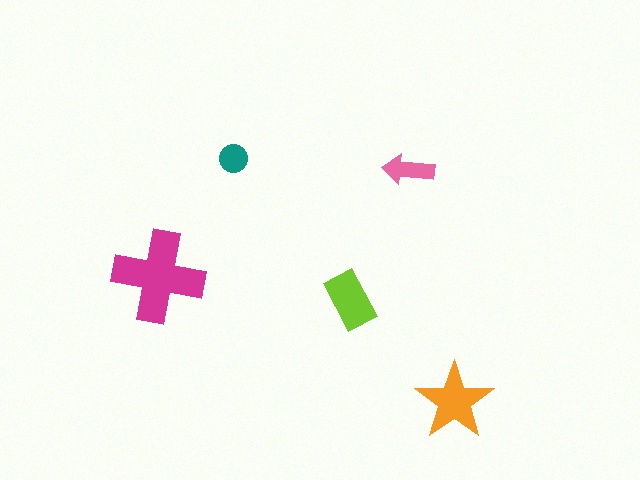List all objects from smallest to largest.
The teal circle, the pink arrow, the lime rectangle, the orange star, the magenta cross.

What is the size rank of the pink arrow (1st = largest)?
4th.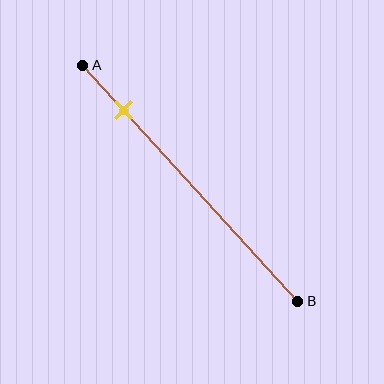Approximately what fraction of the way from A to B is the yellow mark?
The yellow mark is approximately 20% of the way from A to B.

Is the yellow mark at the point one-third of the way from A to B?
No, the mark is at about 20% from A, not at the 33% one-third point.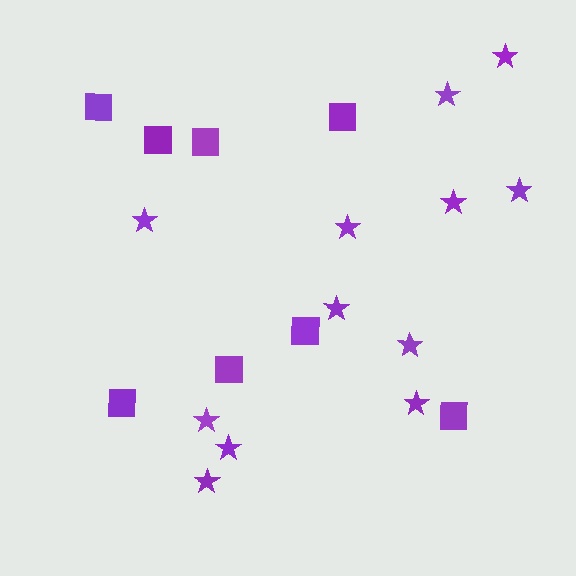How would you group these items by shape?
There are 2 groups: one group of squares (8) and one group of stars (12).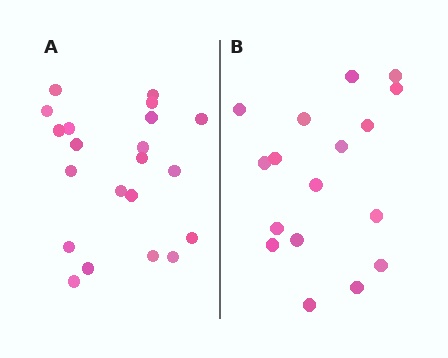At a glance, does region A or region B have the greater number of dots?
Region A (the left region) has more dots.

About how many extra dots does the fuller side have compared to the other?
Region A has about 4 more dots than region B.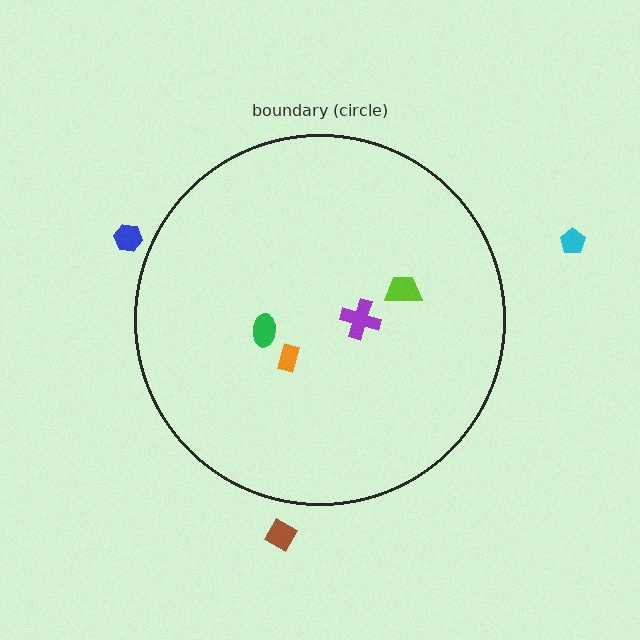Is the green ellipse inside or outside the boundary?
Inside.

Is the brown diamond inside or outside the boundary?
Outside.